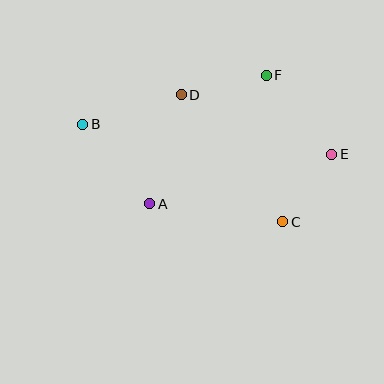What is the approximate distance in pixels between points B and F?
The distance between B and F is approximately 190 pixels.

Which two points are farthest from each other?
Points B and E are farthest from each other.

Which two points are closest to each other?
Points C and E are closest to each other.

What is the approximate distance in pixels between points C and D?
The distance between C and D is approximately 163 pixels.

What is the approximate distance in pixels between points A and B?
The distance between A and B is approximately 104 pixels.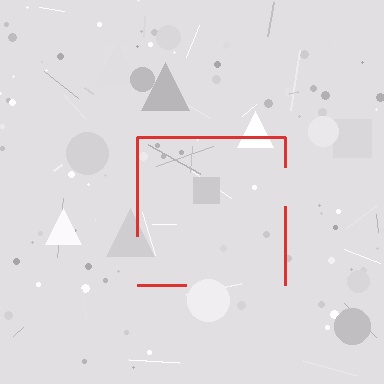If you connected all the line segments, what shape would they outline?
They would outline a square.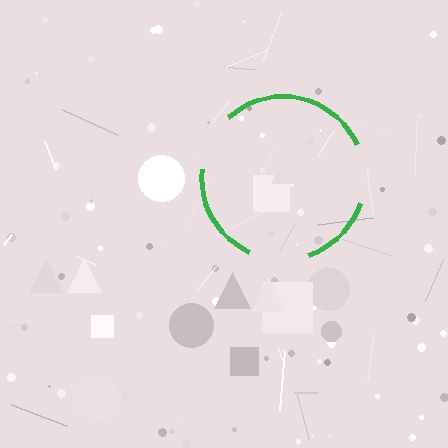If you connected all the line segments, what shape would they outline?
They would outline a circle.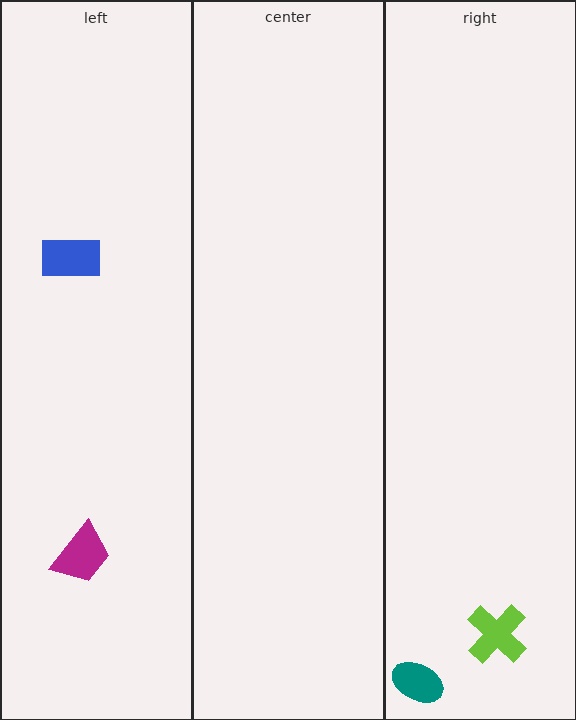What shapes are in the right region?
The teal ellipse, the lime cross.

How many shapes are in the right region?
2.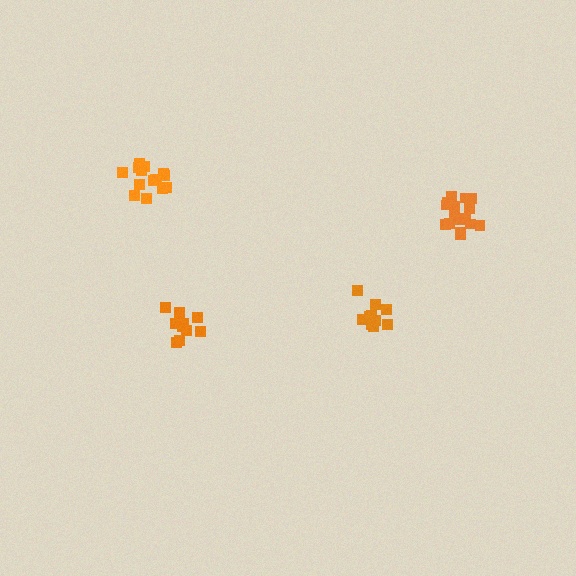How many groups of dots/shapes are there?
There are 4 groups.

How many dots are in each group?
Group 1: 16 dots, Group 2: 15 dots, Group 3: 10 dots, Group 4: 10 dots (51 total).